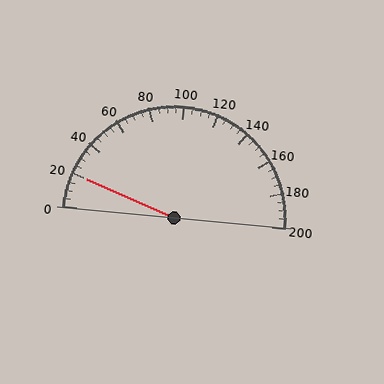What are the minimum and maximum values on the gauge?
The gauge ranges from 0 to 200.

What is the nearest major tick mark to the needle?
The nearest major tick mark is 20.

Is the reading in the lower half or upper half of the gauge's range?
The reading is in the lower half of the range (0 to 200).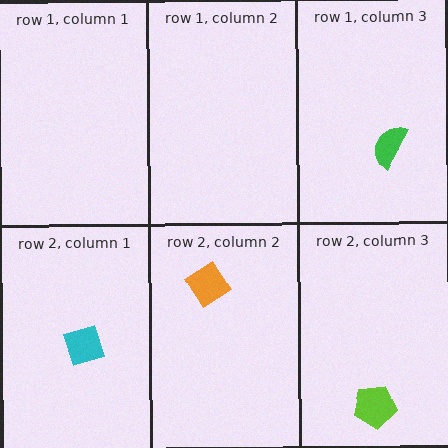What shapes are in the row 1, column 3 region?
The green semicircle.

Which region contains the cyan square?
The row 2, column 1 region.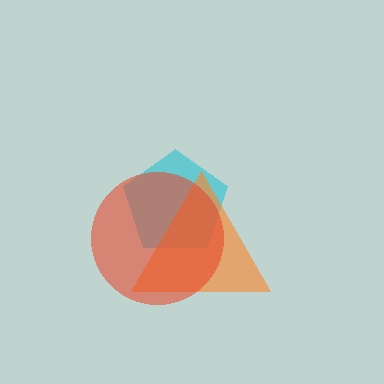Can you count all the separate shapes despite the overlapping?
Yes, there are 3 separate shapes.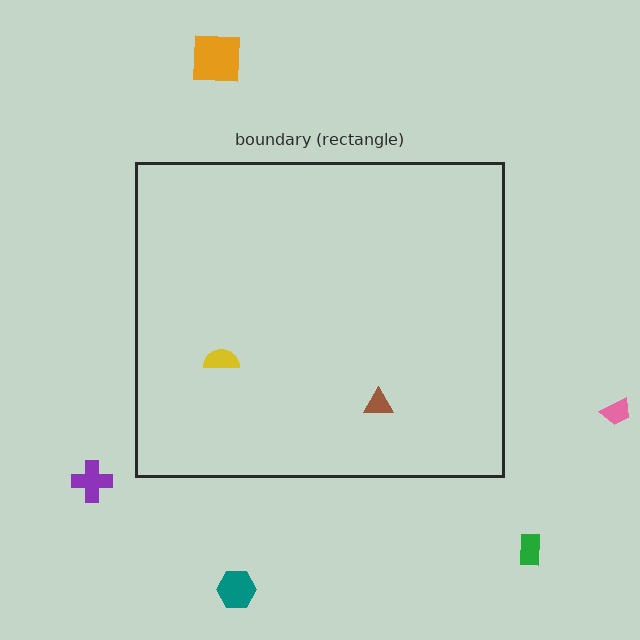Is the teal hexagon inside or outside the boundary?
Outside.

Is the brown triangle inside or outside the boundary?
Inside.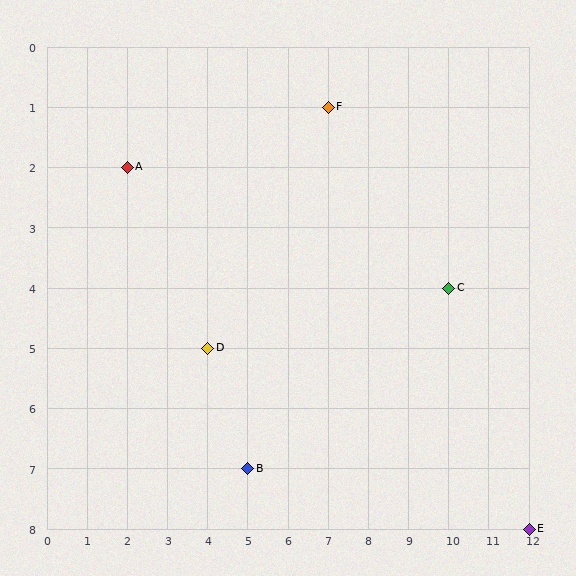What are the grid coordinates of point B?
Point B is at grid coordinates (5, 7).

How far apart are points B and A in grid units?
Points B and A are 3 columns and 5 rows apart (about 5.8 grid units diagonally).